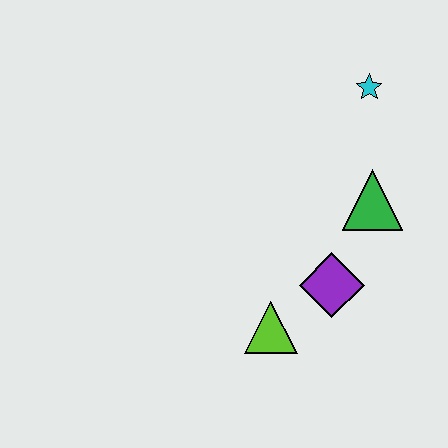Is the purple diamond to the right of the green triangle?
No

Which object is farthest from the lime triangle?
The cyan star is farthest from the lime triangle.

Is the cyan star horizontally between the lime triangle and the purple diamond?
No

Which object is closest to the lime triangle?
The purple diamond is closest to the lime triangle.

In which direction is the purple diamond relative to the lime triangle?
The purple diamond is to the right of the lime triangle.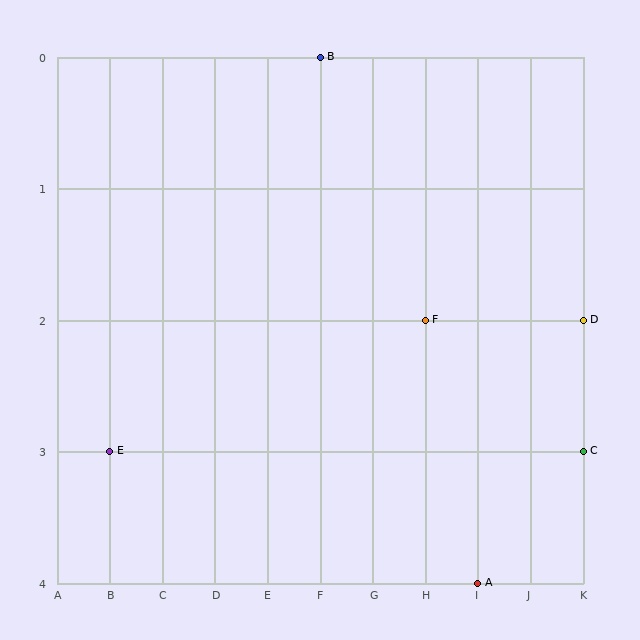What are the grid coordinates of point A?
Point A is at grid coordinates (I, 4).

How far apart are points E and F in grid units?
Points E and F are 6 columns and 1 row apart (about 6.1 grid units diagonally).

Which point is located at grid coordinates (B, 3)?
Point E is at (B, 3).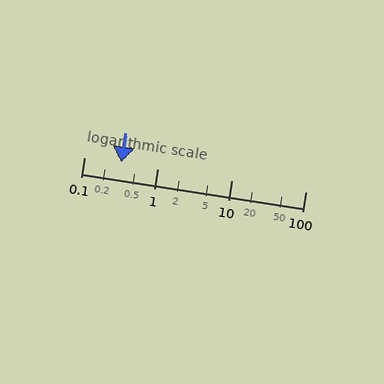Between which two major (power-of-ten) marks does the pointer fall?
The pointer is between 0.1 and 1.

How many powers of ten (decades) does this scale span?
The scale spans 3 decades, from 0.1 to 100.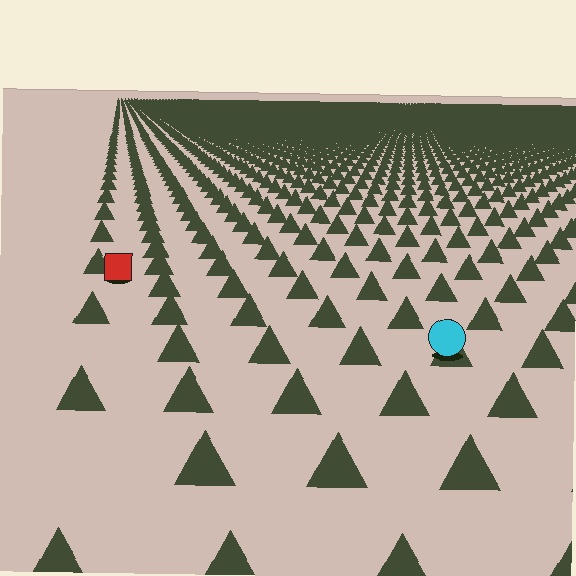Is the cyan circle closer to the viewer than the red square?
Yes. The cyan circle is closer — you can tell from the texture gradient: the ground texture is coarser near it.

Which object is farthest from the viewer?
The red square is farthest from the viewer. It appears smaller and the ground texture around it is denser.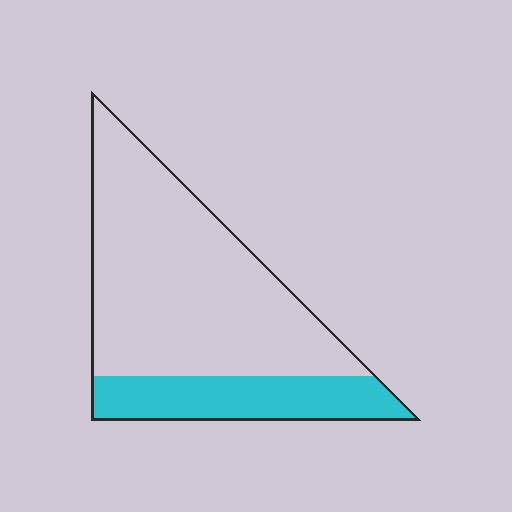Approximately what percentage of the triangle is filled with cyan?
Approximately 25%.